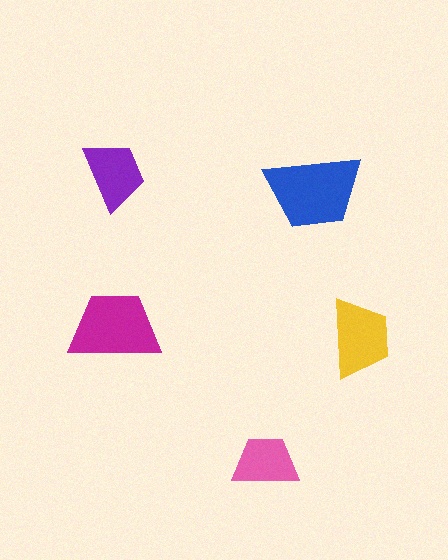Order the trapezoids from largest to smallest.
the blue one, the magenta one, the yellow one, the purple one, the pink one.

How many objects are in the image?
There are 5 objects in the image.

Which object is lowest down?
The pink trapezoid is bottommost.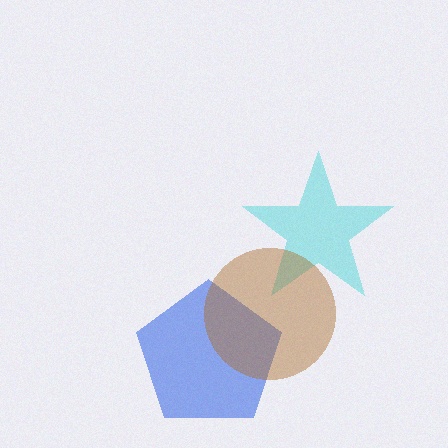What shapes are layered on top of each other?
The layered shapes are: a cyan star, a blue pentagon, a brown circle.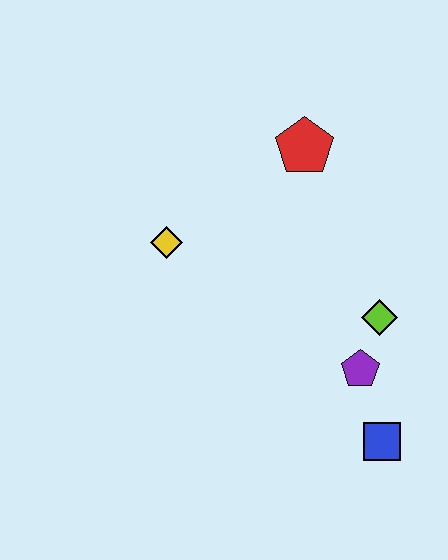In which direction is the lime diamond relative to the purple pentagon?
The lime diamond is above the purple pentagon.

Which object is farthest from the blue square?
The red pentagon is farthest from the blue square.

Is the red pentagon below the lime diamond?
No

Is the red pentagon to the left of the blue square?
Yes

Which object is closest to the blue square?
The purple pentagon is closest to the blue square.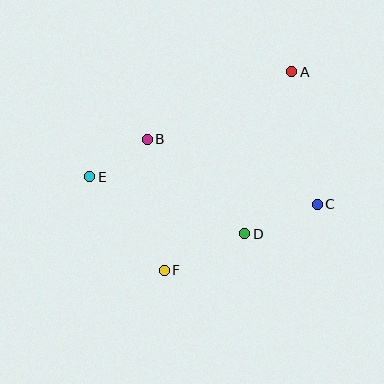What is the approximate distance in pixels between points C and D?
The distance between C and D is approximately 79 pixels.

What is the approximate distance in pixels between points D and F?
The distance between D and F is approximately 88 pixels.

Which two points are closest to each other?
Points B and E are closest to each other.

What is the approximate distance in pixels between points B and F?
The distance between B and F is approximately 132 pixels.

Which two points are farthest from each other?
Points A and F are farthest from each other.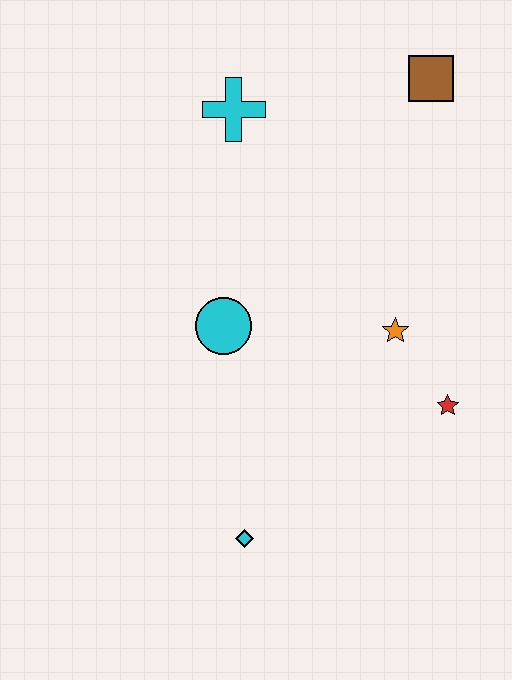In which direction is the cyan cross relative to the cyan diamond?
The cyan cross is above the cyan diamond.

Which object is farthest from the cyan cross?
The cyan diamond is farthest from the cyan cross.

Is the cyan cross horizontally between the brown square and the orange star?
No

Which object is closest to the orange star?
The red star is closest to the orange star.